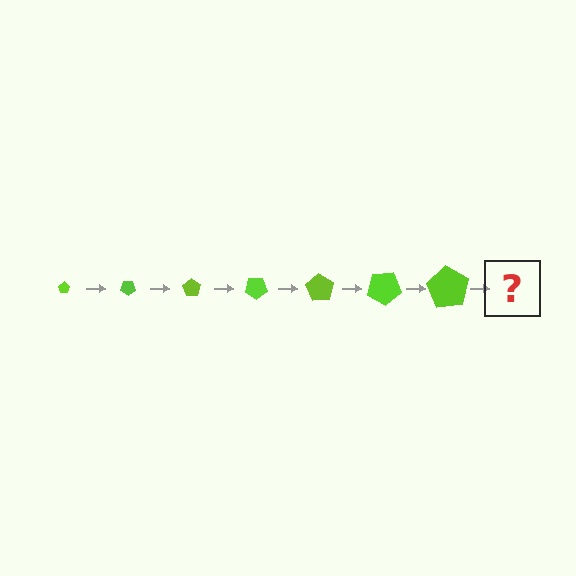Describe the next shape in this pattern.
It should be a pentagon, larger than the previous one and rotated 245 degrees from the start.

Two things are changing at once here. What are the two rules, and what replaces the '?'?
The two rules are that the pentagon grows larger each step and it rotates 35 degrees each step. The '?' should be a pentagon, larger than the previous one and rotated 245 degrees from the start.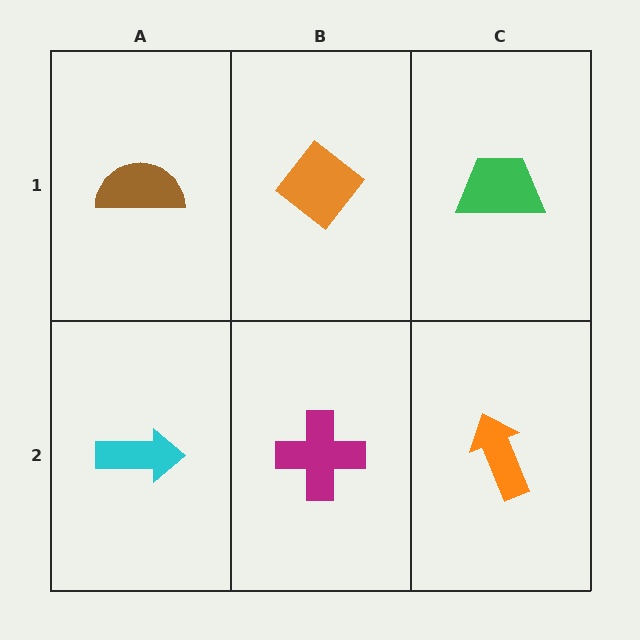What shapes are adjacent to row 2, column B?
An orange diamond (row 1, column B), a cyan arrow (row 2, column A), an orange arrow (row 2, column C).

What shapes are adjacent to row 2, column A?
A brown semicircle (row 1, column A), a magenta cross (row 2, column B).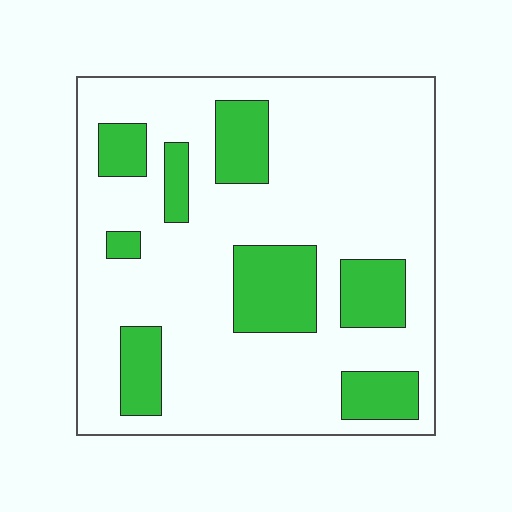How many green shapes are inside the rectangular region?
8.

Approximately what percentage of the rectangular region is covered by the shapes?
Approximately 25%.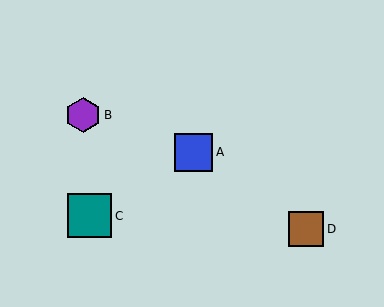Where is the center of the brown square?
The center of the brown square is at (306, 229).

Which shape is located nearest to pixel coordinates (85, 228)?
The teal square (labeled C) at (90, 216) is nearest to that location.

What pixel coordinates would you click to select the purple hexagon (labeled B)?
Click at (83, 115) to select the purple hexagon B.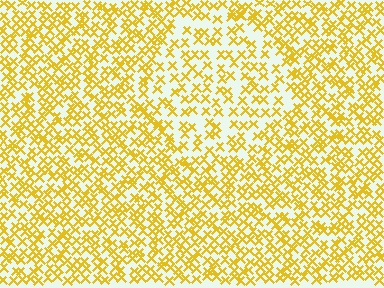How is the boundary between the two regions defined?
The boundary is defined by a change in element density (approximately 1.7x ratio). All elements are the same color, size, and shape.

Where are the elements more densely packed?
The elements are more densely packed outside the circle boundary.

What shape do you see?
I see a circle.